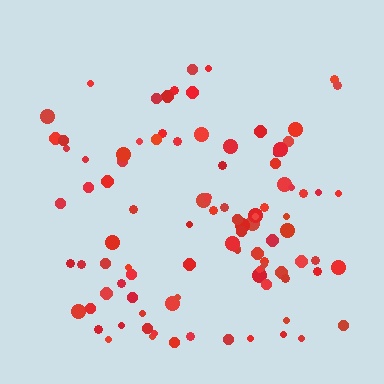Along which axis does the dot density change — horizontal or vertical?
Vertical.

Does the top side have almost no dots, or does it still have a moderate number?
Still a moderate number, just noticeably fewer than the bottom.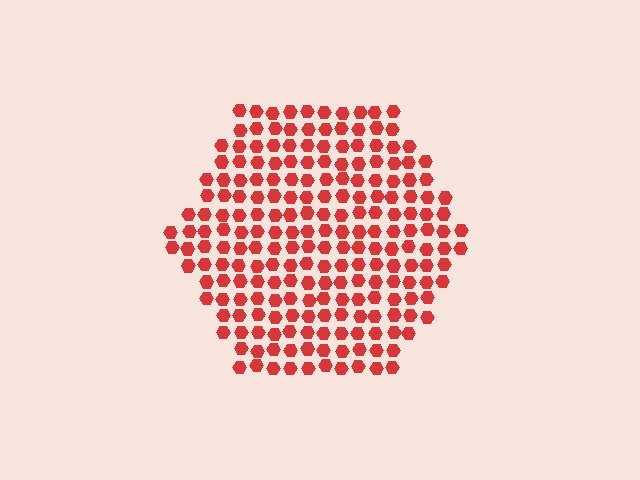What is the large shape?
The large shape is a hexagon.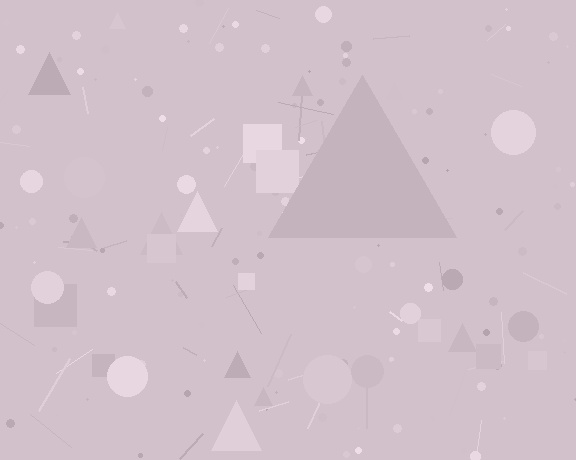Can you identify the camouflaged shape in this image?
The camouflaged shape is a triangle.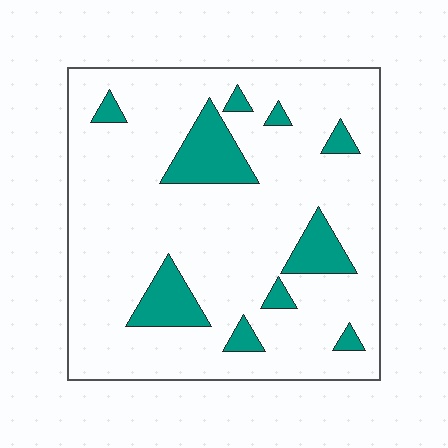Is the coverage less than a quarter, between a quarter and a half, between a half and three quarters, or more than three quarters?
Less than a quarter.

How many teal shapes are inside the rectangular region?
10.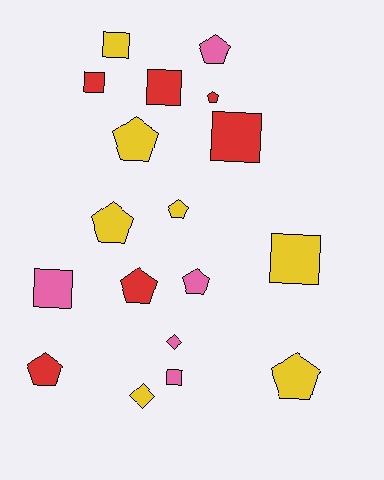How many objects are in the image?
There are 18 objects.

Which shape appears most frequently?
Pentagon, with 9 objects.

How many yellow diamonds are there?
There is 1 yellow diamond.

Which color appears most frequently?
Yellow, with 7 objects.